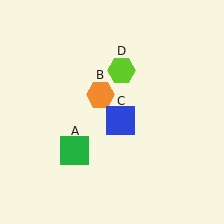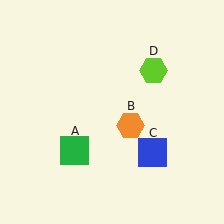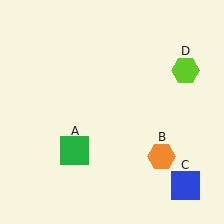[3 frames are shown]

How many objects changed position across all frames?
3 objects changed position: orange hexagon (object B), blue square (object C), lime hexagon (object D).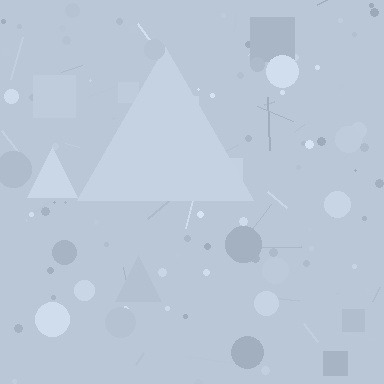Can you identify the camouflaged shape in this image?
The camouflaged shape is a triangle.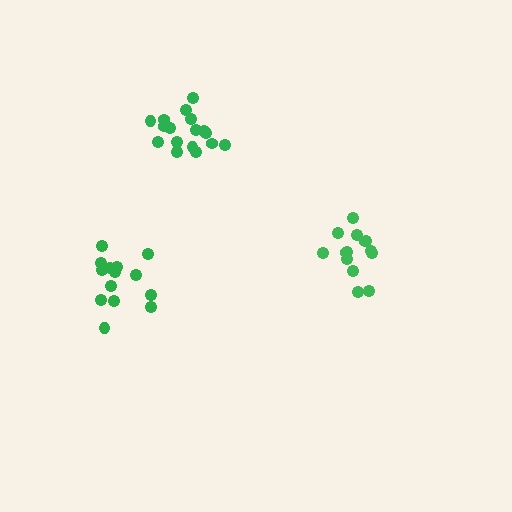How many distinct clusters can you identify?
There are 3 distinct clusters.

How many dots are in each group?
Group 1: 14 dots, Group 2: 14 dots, Group 3: 17 dots (45 total).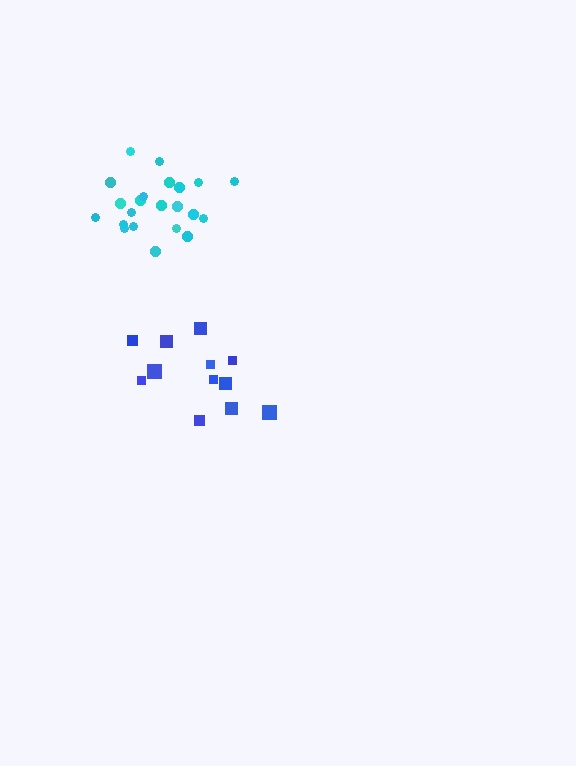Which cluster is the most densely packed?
Cyan.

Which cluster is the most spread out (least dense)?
Blue.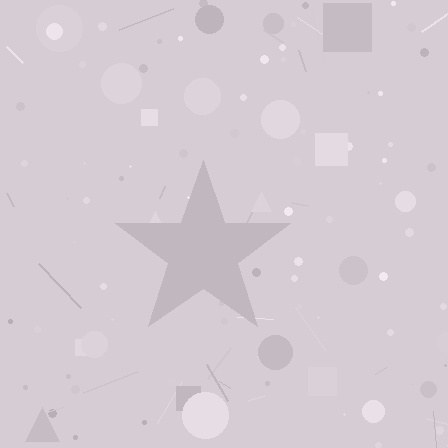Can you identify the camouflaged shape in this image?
The camouflaged shape is a star.